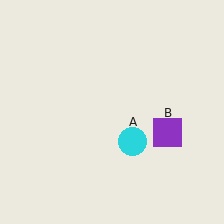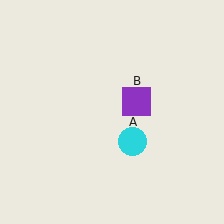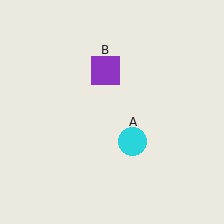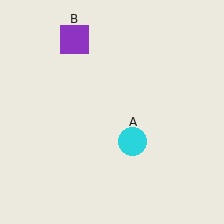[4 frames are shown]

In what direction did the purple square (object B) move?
The purple square (object B) moved up and to the left.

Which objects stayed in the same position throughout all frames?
Cyan circle (object A) remained stationary.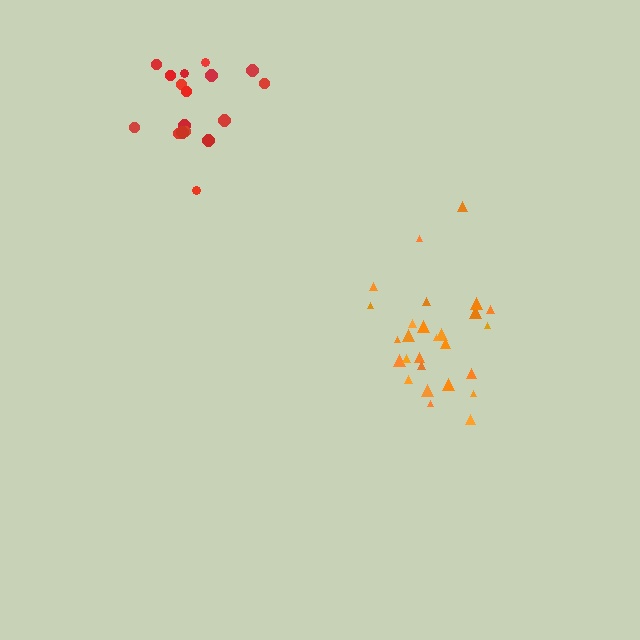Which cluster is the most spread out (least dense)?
Red.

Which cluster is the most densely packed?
Orange.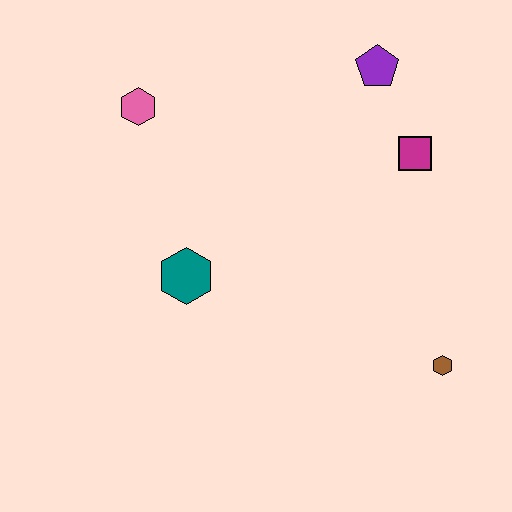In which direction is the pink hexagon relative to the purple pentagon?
The pink hexagon is to the left of the purple pentagon.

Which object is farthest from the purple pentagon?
The brown hexagon is farthest from the purple pentagon.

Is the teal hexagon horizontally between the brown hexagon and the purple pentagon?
No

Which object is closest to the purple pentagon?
The magenta square is closest to the purple pentagon.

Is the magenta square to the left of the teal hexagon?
No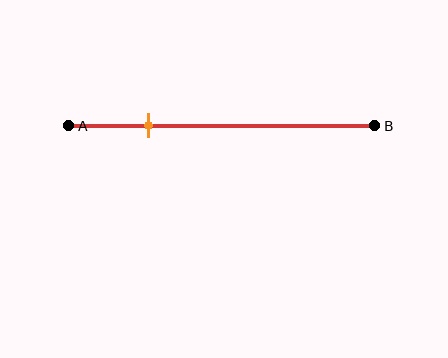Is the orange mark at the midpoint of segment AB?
No, the mark is at about 25% from A, not at the 50% midpoint.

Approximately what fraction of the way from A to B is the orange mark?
The orange mark is approximately 25% of the way from A to B.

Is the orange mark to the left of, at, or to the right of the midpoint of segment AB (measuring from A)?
The orange mark is to the left of the midpoint of segment AB.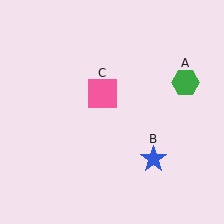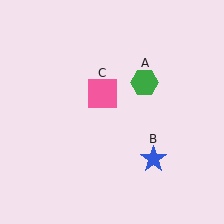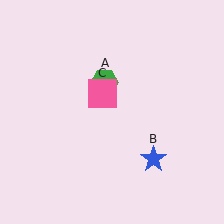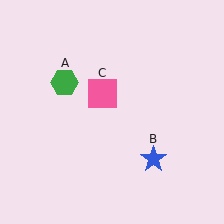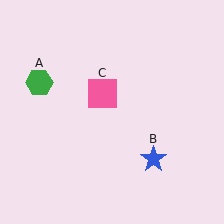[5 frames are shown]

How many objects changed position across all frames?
1 object changed position: green hexagon (object A).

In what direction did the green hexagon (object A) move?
The green hexagon (object A) moved left.